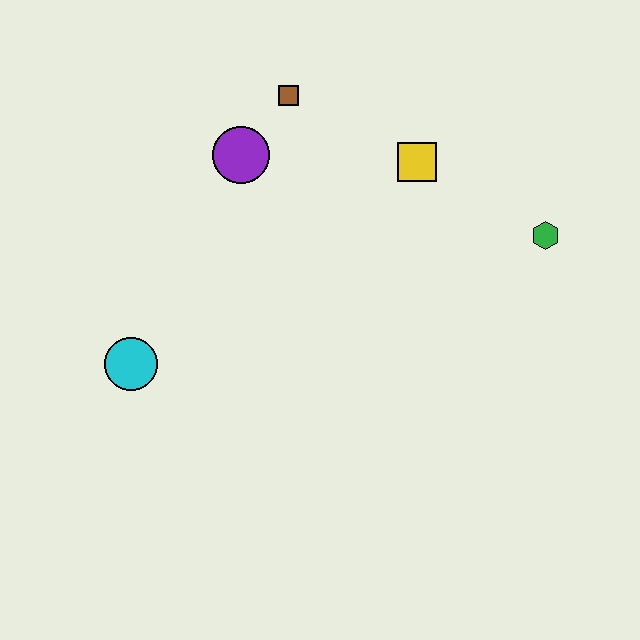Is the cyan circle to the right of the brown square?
No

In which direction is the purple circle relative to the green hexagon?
The purple circle is to the left of the green hexagon.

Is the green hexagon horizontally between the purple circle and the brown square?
No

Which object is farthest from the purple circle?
The green hexagon is farthest from the purple circle.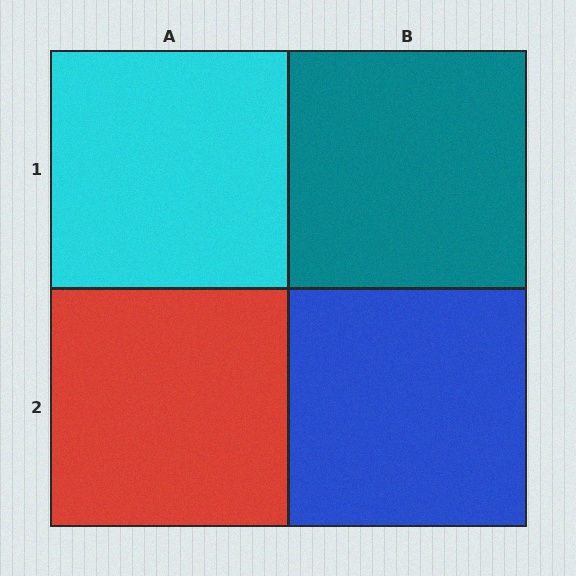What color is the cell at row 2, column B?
Blue.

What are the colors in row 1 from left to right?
Cyan, teal.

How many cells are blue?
1 cell is blue.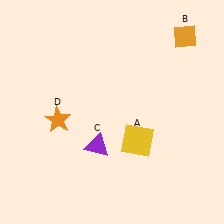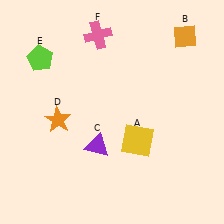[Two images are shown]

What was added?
A lime pentagon (E), a pink cross (F) were added in Image 2.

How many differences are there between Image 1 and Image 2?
There are 2 differences between the two images.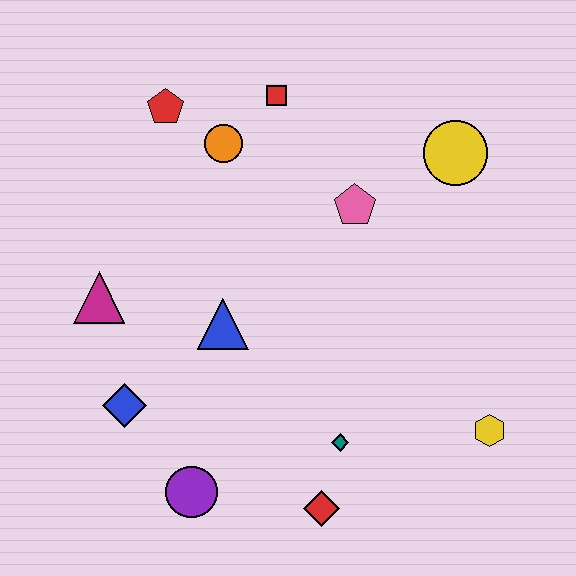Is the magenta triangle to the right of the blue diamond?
No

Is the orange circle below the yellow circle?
No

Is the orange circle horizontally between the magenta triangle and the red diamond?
Yes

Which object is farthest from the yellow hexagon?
The red pentagon is farthest from the yellow hexagon.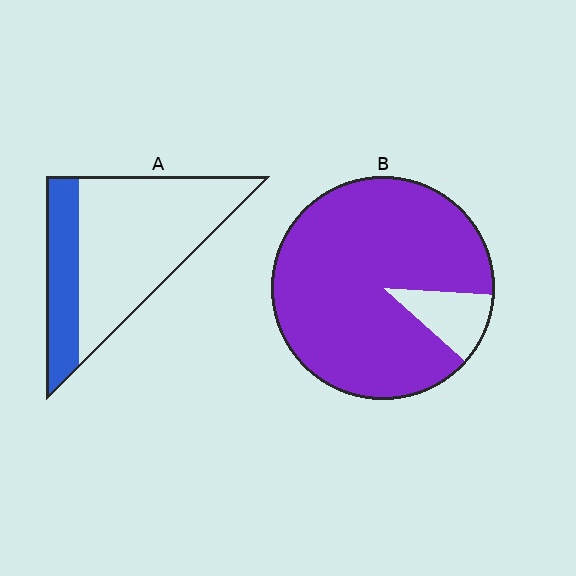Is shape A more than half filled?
No.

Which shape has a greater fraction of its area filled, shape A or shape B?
Shape B.